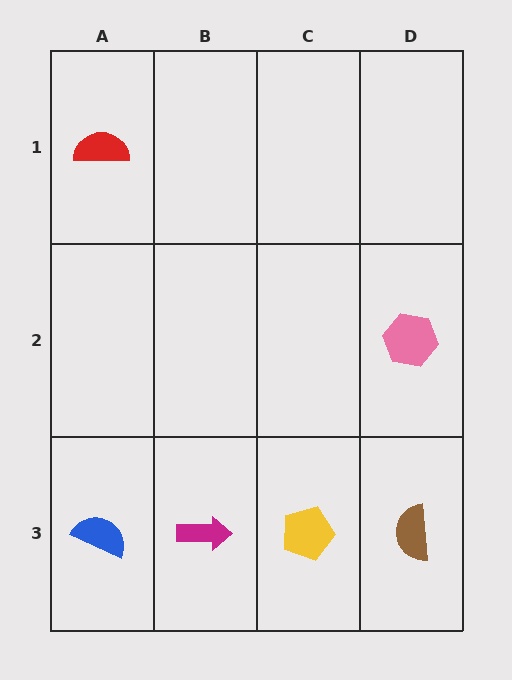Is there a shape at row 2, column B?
No, that cell is empty.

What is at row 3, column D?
A brown semicircle.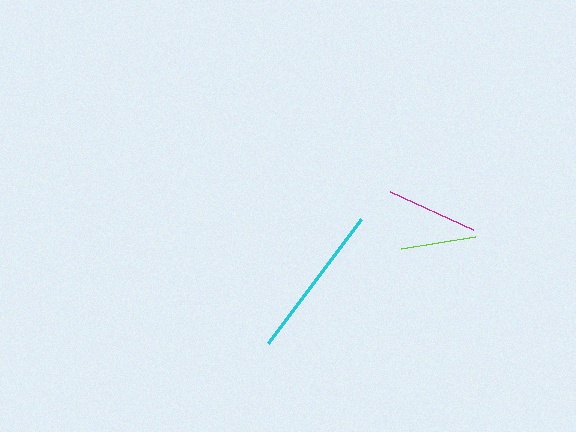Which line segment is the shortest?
The lime line is the shortest at approximately 75 pixels.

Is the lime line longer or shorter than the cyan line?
The cyan line is longer than the lime line.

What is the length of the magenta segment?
The magenta segment is approximately 91 pixels long.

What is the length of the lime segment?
The lime segment is approximately 75 pixels long.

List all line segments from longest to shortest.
From longest to shortest: cyan, magenta, lime.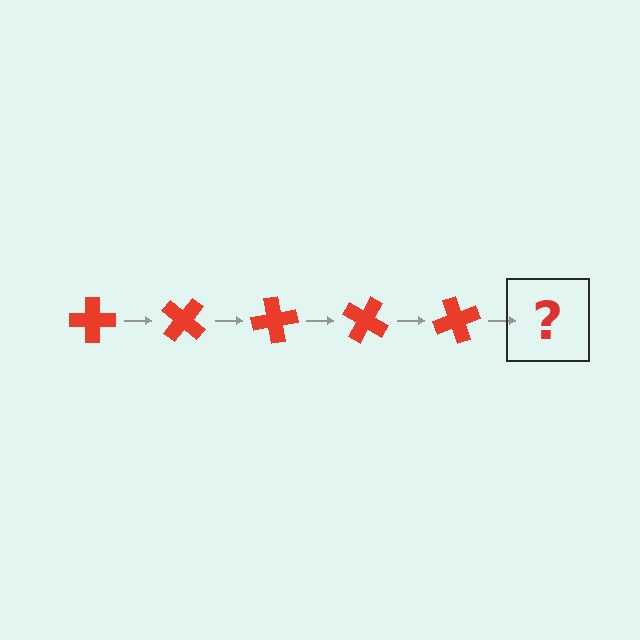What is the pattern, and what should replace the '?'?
The pattern is that the cross rotates 40 degrees each step. The '?' should be a red cross rotated 200 degrees.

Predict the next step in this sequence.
The next step is a red cross rotated 200 degrees.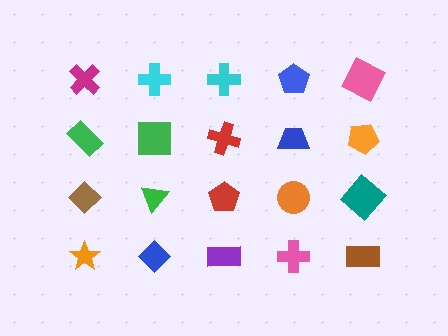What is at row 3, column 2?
A green triangle.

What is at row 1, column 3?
A cyan cross.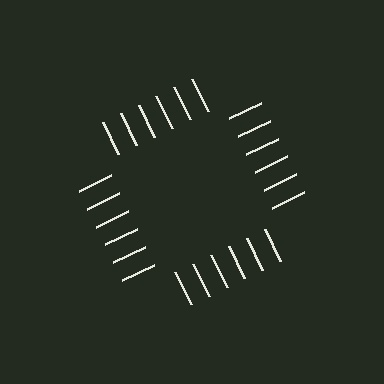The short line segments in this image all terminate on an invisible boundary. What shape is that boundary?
An illusory square — the line segments terminate on its edges but no continuous stroke is drawn.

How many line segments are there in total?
24 — 6 along each of the 4 edges.